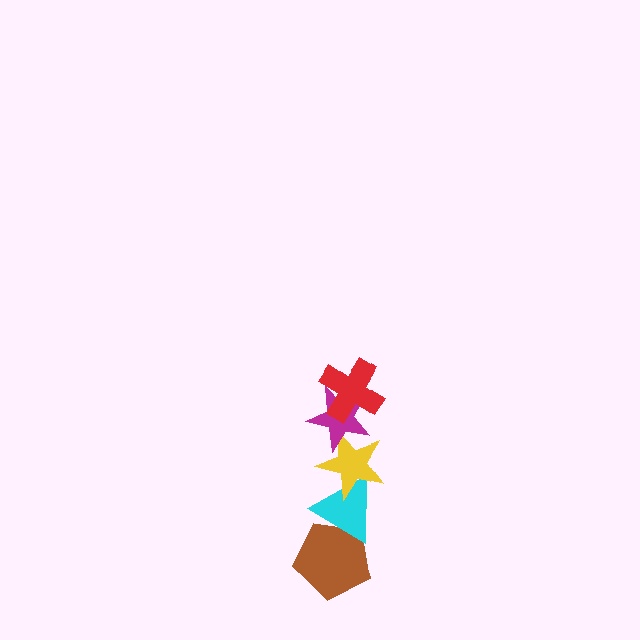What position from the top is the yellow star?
The yellow star is 3rd from the top.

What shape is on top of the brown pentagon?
The cyan triangle is on top of the brown pentagon.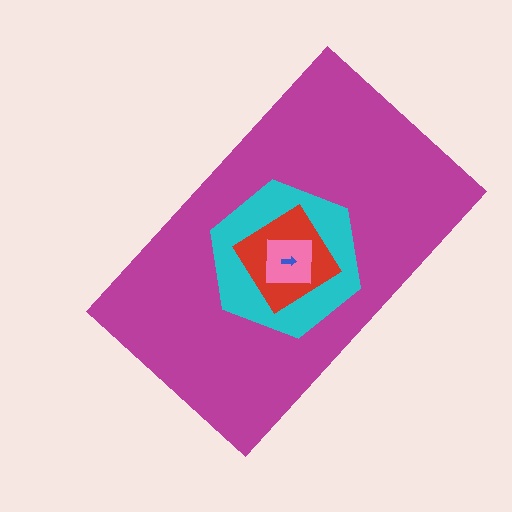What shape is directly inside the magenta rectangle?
The cyan hexagon.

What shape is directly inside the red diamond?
The pink square.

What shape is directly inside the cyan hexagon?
The red diamond.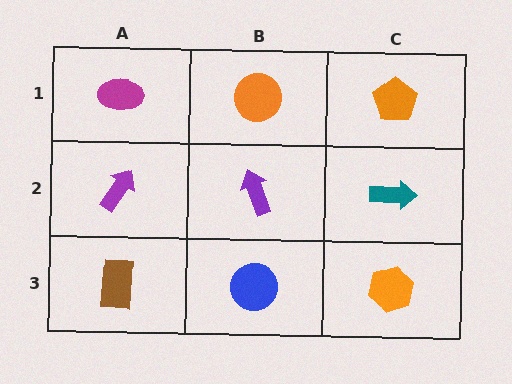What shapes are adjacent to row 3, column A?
A purple arrow (row 2, column A), a blue circle (row 3, column B).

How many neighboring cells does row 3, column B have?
3.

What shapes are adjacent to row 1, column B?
A purple arrow (row 2, column B), a magenta ellipse (row 1, column A), an orange pentagon (row 1, column C).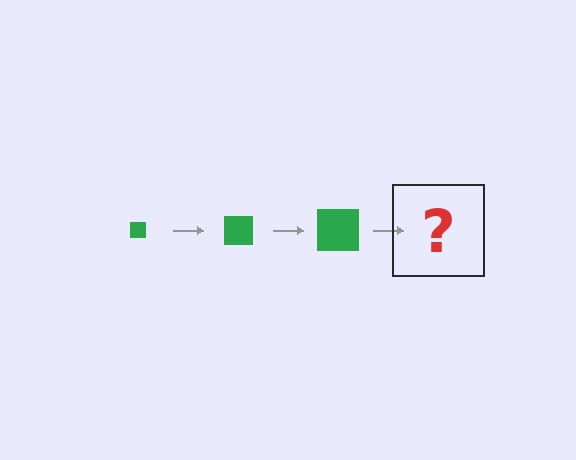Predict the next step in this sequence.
The next step is a green square, larger than the previous one.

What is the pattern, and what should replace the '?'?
The pattern is that the square gets progressively larger each step. The '?' should be a green square, larger than the previous one.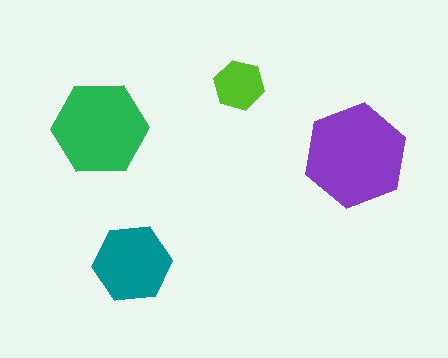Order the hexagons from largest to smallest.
the purple one, the green one, the teal one, the lime one.